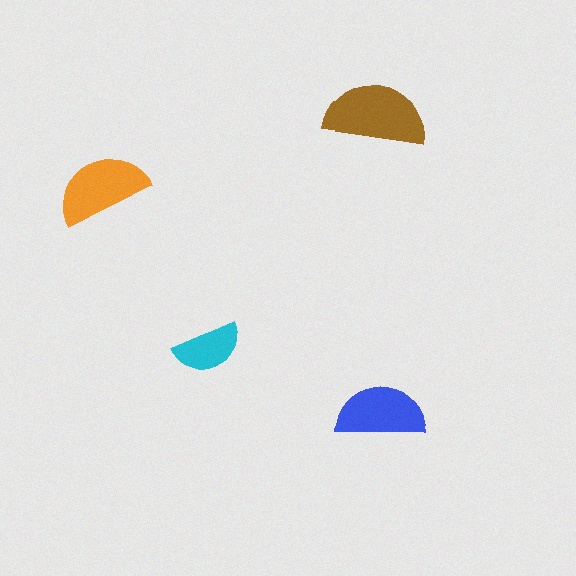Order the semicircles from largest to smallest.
the brown one, the orange one, the blue one, the cyan one.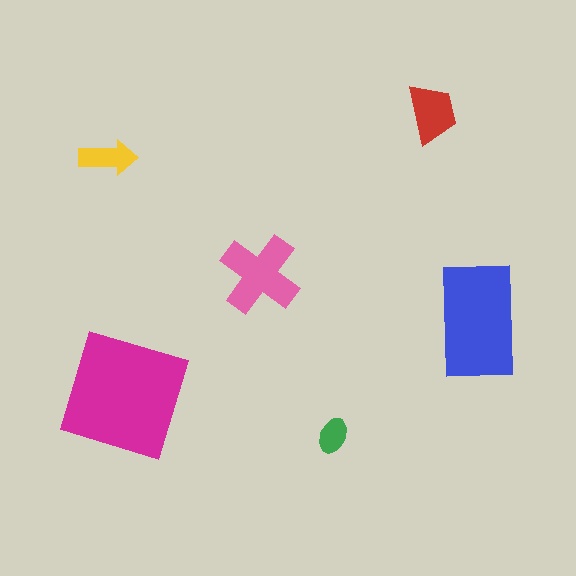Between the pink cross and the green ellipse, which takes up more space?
The pink cross.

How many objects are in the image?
There are 6 objects in the image.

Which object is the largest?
The magenta square.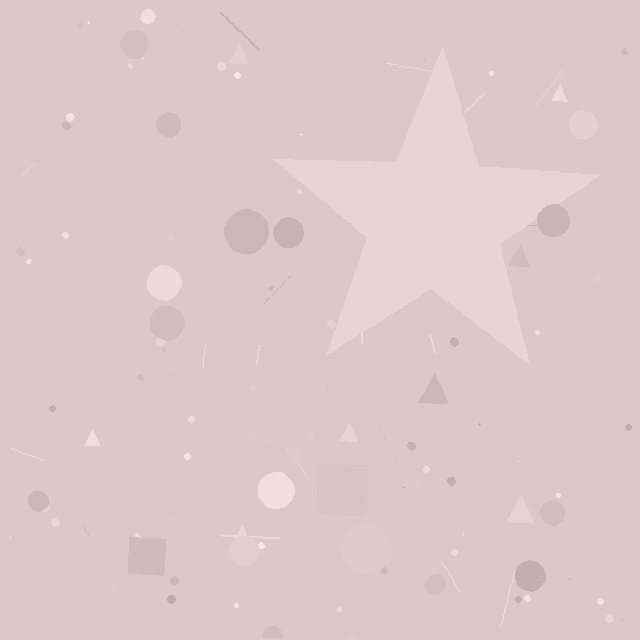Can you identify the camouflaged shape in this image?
The camouflaged shape is a star.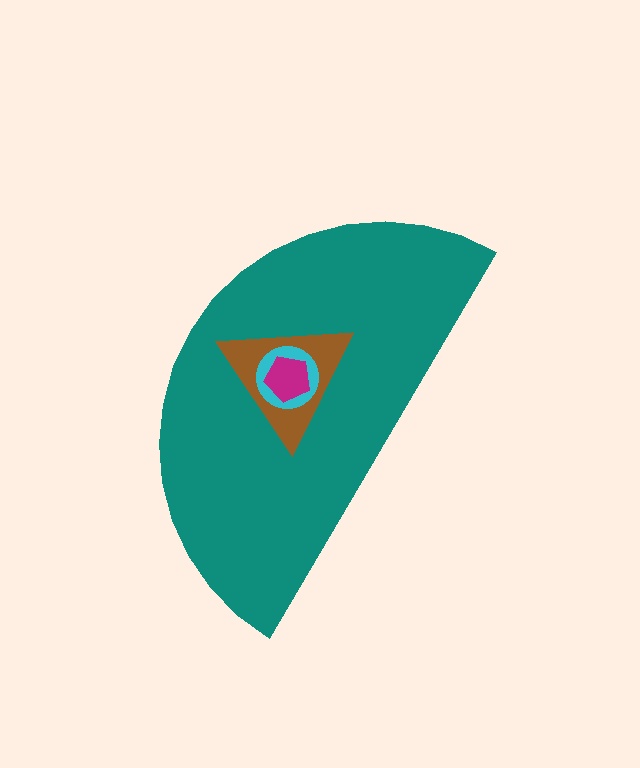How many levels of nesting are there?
4.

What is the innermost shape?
The magenta pentagon.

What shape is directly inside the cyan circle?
The magenta pentagon.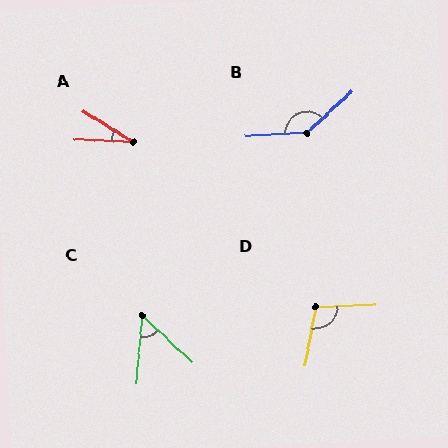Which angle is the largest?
B, at approximately 140 degrees.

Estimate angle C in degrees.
Approximately 52 degrees.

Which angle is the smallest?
A, at approximately 29 degrees.